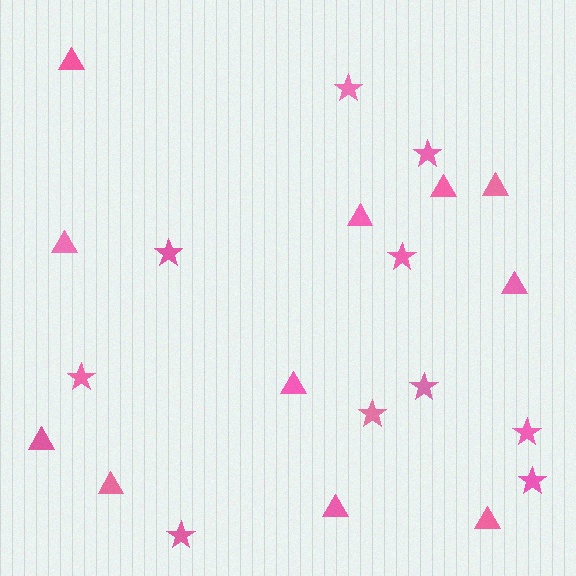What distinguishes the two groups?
There are 2 groups: one group of stars (10) and one group of triangles (11).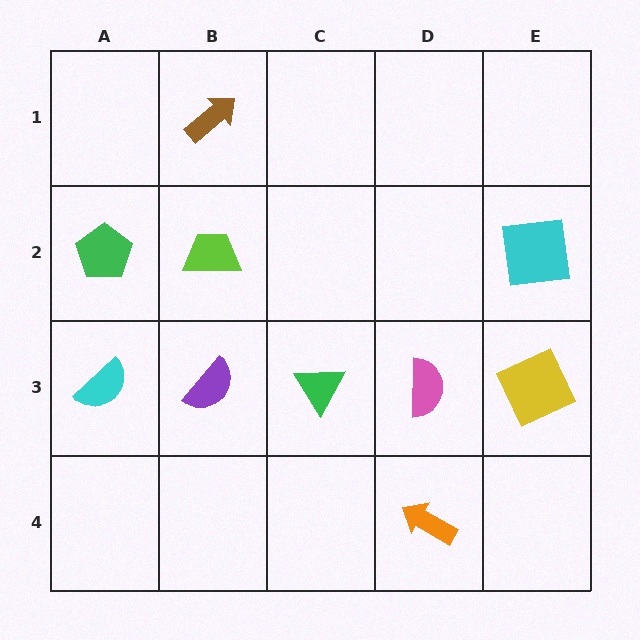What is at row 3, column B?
A purple semicircle.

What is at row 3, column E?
A yellow square.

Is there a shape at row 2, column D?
No, that cell is empty.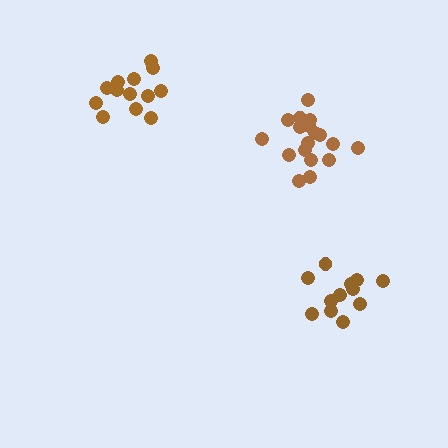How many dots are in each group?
Group 1: 13 dots, Group 2: 12 dots, Group 3: 18 dots (43 total).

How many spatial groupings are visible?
There are 3 spatial groupings.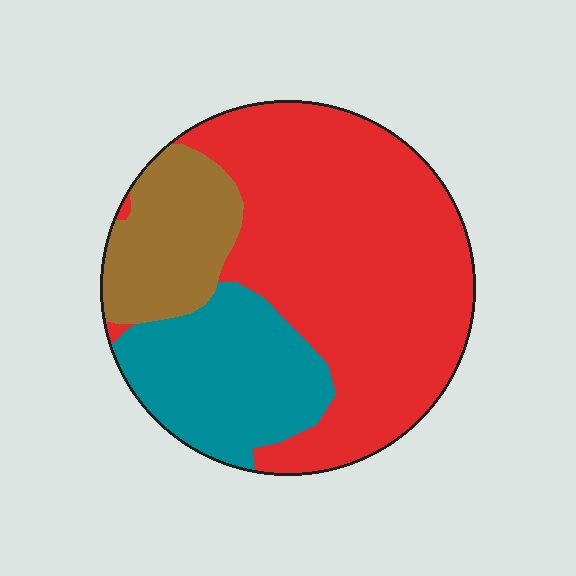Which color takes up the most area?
Red, at roughly 60%.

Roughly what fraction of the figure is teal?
Teal covers 23% of the figure.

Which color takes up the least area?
Brown, at roughly 15%.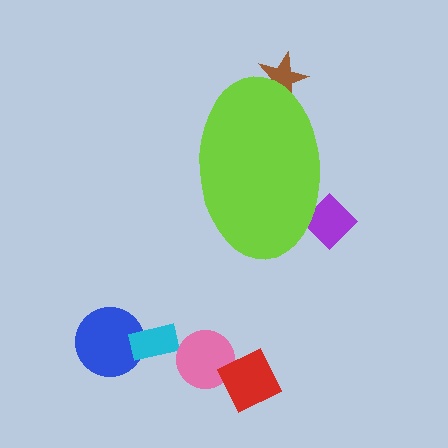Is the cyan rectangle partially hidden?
No, the cyan rectangle is fully visible.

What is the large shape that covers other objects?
A lime ellipse.